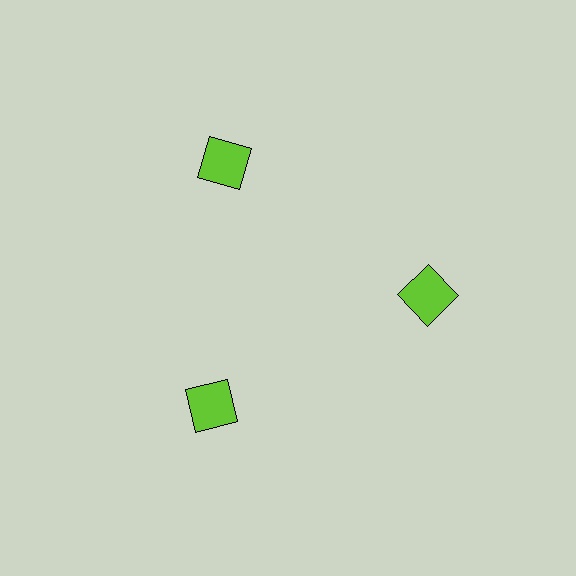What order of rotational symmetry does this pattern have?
This pattern has 3-fold rotational symmetry.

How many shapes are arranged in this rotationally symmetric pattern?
There are 3 shapes, arranged in 3 groups of 1.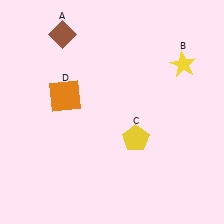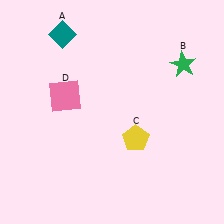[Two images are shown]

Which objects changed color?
A changed from brown to teal. B changed from yellow to green. D changed from orange to pink.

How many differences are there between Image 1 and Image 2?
There are 3 differences between the two images.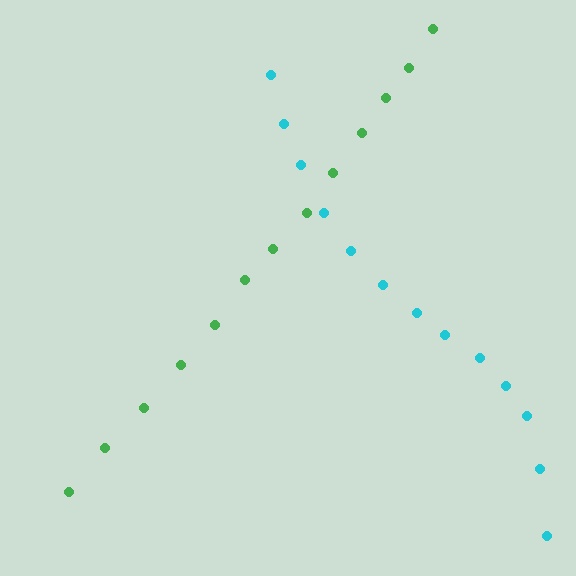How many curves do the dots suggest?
There are 2 distinct paths.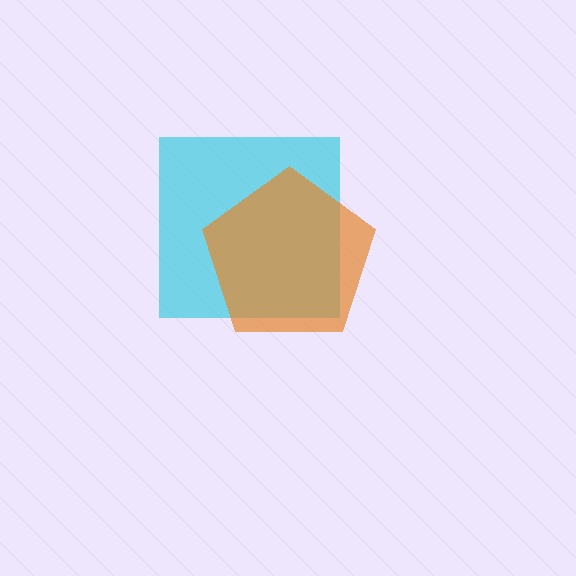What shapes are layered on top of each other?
The layered shapes are: a cyan square, an orange pentagon.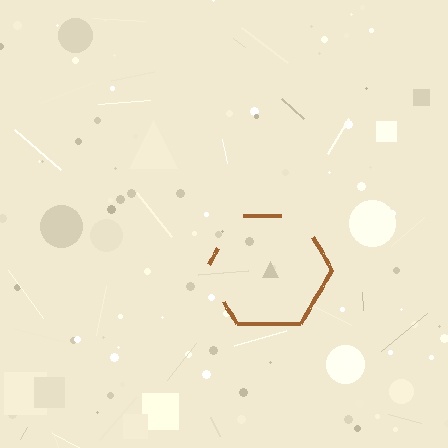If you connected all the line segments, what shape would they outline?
They would outline a hexagon.